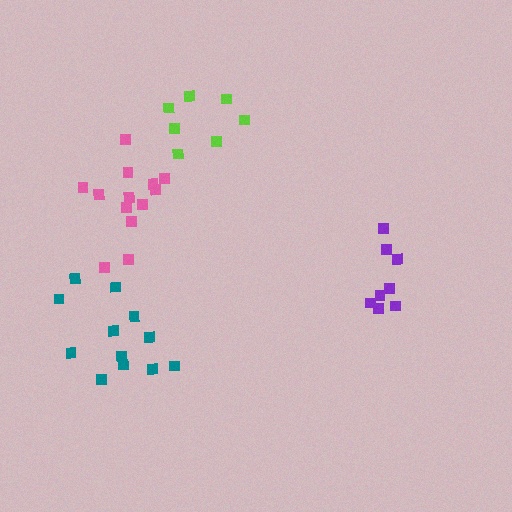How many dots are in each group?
Group 1: 12 dots, Group 2: 13 dots, Group 3: 8 dots, Group 4: 7 dots (40 total).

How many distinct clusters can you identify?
There are 4 distinct clusters.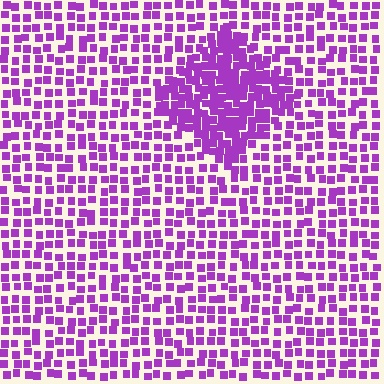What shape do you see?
I see a diamond.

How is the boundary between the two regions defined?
The boundary is defined by a change in element density (approximately 2.0x ratio). All elements are the same color, size, and shape.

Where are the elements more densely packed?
The elements are more densely packed inside the diamond boundary.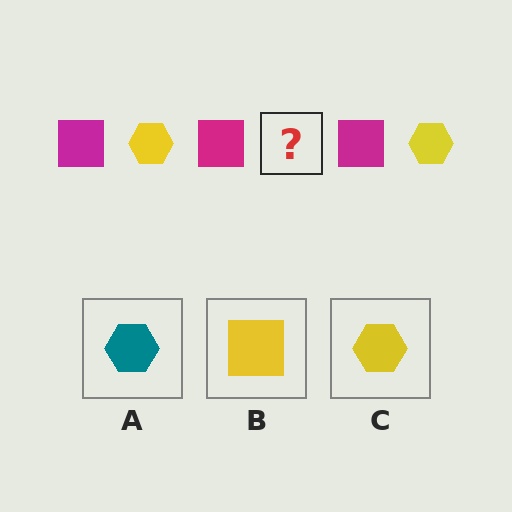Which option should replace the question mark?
Option C.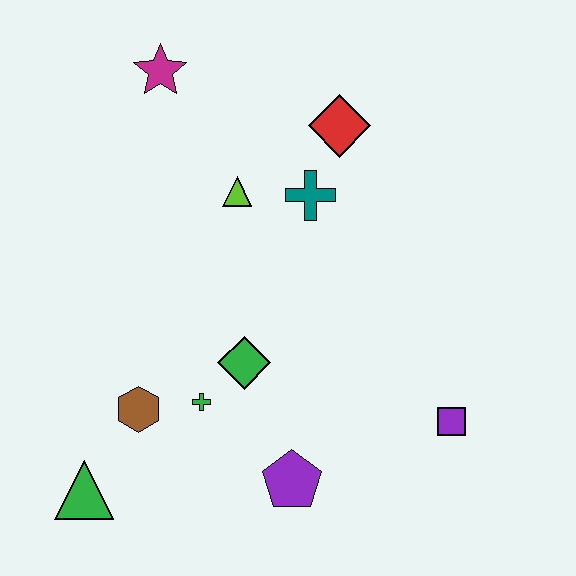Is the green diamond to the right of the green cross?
Yes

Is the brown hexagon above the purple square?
Yes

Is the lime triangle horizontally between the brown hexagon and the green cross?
No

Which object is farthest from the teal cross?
The green triangle is farthest from the teal cross.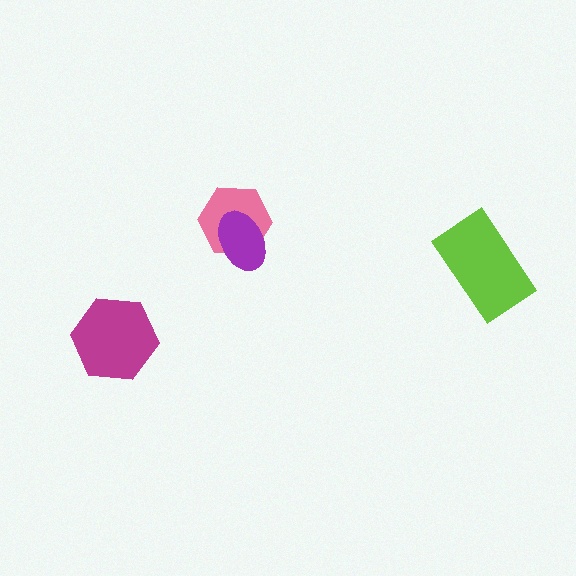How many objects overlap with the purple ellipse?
1 object overlaps with the purple ellipse.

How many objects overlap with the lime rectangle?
0 objects overlap with the lime rectangle.